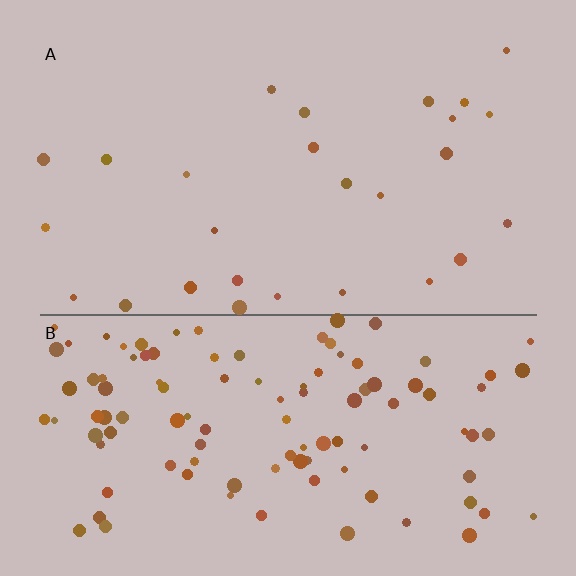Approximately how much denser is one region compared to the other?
Approximately 4.1× — region B over region A.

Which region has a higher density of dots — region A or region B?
B (the bottom).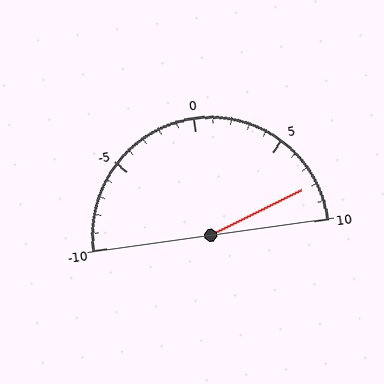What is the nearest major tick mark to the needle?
The nearest major tick mark is 10.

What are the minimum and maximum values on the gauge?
The gauge ranges from -10 to 10.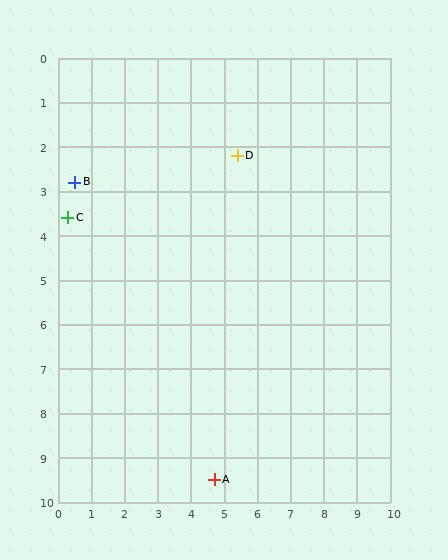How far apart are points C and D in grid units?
Points C and D are about 5.3 grid units apart.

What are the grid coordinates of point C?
Point C is at approximately (0.3, 3.6).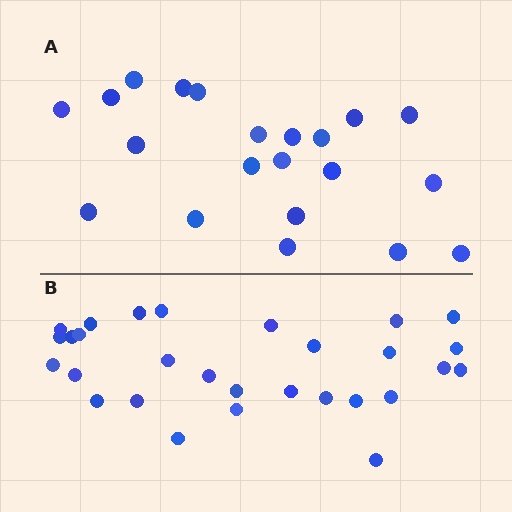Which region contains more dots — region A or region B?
Region B (the bottom region) has more dots.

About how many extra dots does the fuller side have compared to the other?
Region B has roughly 8 or so more dots than region A.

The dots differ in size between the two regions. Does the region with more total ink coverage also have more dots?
No. Region A has more total ink coverage because its dots are larger, but region B actually contains more individual dots. Total area can be misleading — the number of items is what matters here.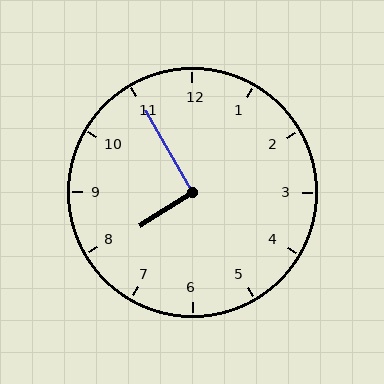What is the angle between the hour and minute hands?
Approximately 92 degrees.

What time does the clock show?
7:55.